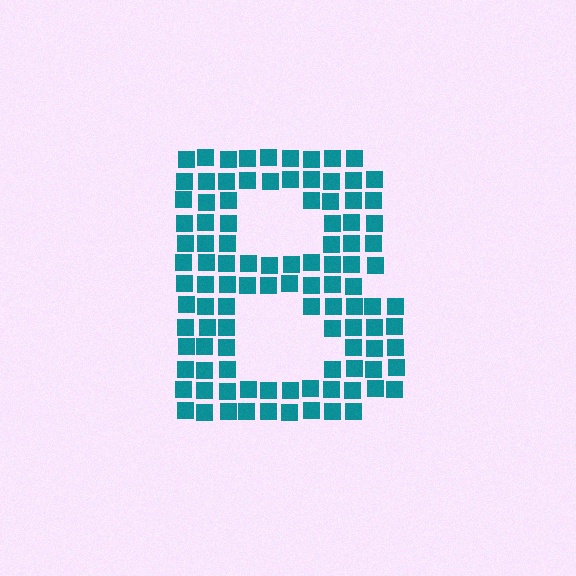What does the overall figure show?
The overall figure shows the letter B.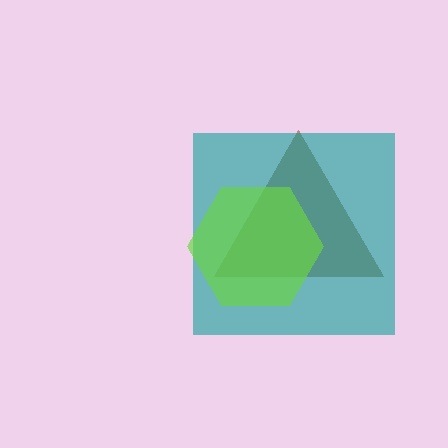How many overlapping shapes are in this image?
There are 3 overlapping shapes in the image.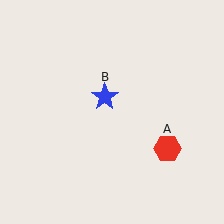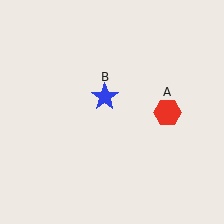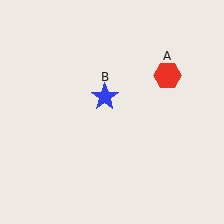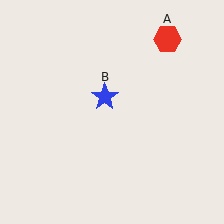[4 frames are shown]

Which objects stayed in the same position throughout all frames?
Blue star (object B) remained stationary.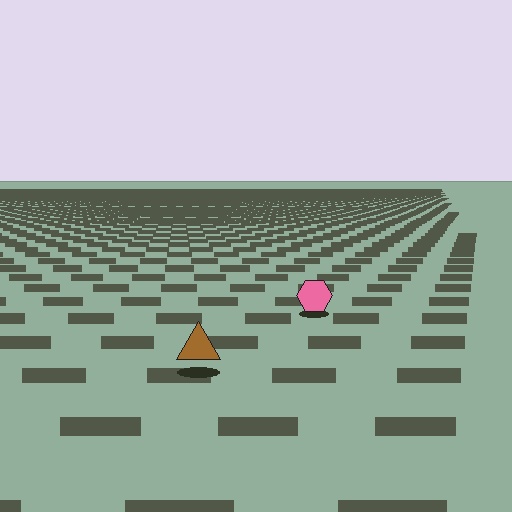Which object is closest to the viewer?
The brown triangle is closest. The texture marks near it are larger and more spread out.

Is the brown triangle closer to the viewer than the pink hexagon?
Yes. The brown triangle is closer — you can tell from the texture gradient: the ground texture is coarser near it.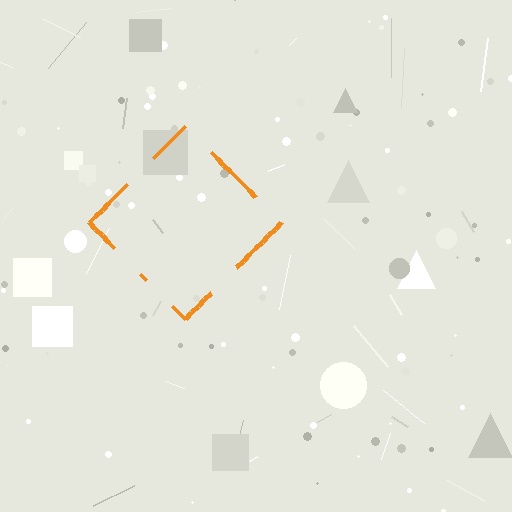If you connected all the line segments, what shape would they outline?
They would outline a diamond.